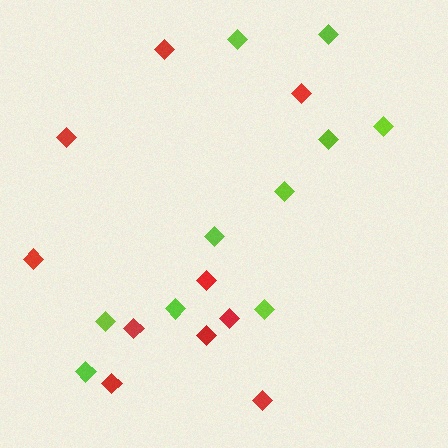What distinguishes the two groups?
There are 2 groups: one group of lime diamonds (10) and one group of red diamonds (10).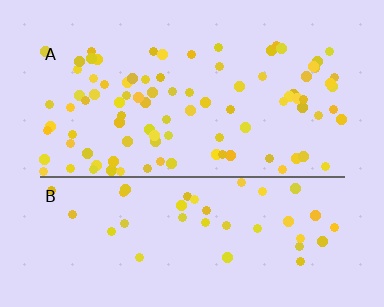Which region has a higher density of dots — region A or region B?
A (the top).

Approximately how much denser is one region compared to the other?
Approximately 2.1× — region A over region B.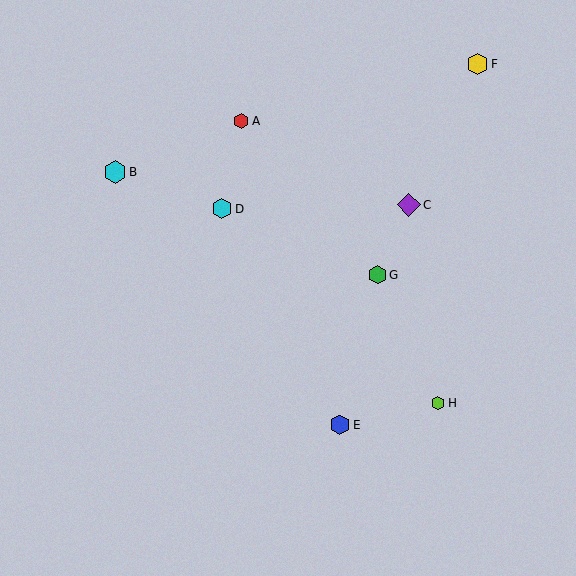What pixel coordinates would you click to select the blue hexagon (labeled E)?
Click at (340, 425) to select the blue hexagon E.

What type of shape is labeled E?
Shape E is a blue hexagon.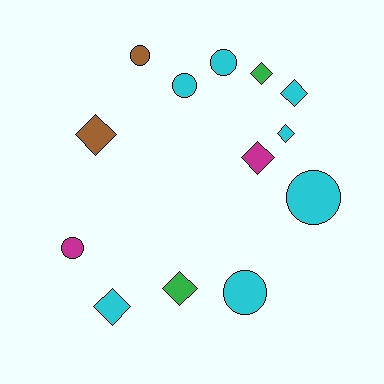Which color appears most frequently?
Cyan, with 7 objects.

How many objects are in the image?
There are 13 objects.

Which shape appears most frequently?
Diamond, with 7 objects.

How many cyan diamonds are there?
There are 3 cyan diamonds.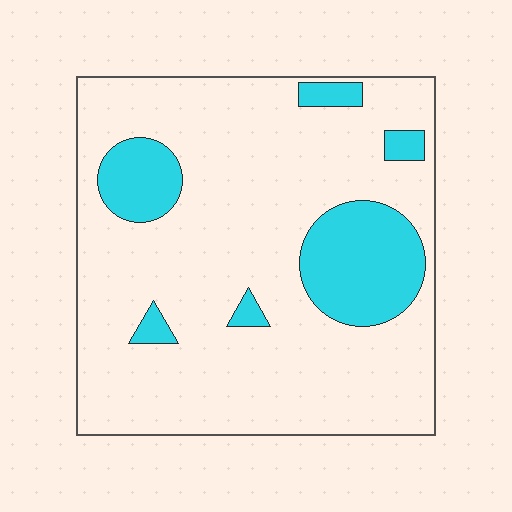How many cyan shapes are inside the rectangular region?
6.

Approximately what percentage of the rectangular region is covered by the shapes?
Approximately 20%.